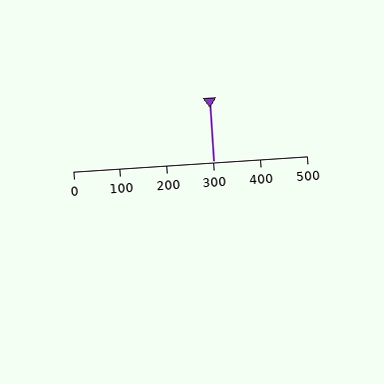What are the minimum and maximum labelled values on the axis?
The axis runs from 0 to 500.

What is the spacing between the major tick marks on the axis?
The major ticks are spaced 100 apart.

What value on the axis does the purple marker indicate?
The marker indicates approximately 300.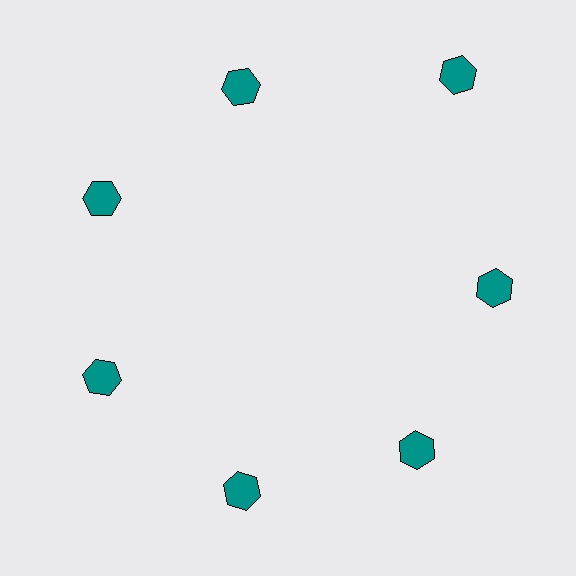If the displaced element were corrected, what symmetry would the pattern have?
It would have 7-fold rotational symmetry — the pattern would map onto itself every 51 degrees.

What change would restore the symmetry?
The symmetry would be restored by moving it inward, back onto the ring so that all 7 hexagons sit at equal angles and equal distance from the center.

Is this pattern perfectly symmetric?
No. The 7 teal hexagons are arranged in a ring, but one element near the 1 o'clock position is pushed outward from the center, breaking the 7-fold rotational symmetry.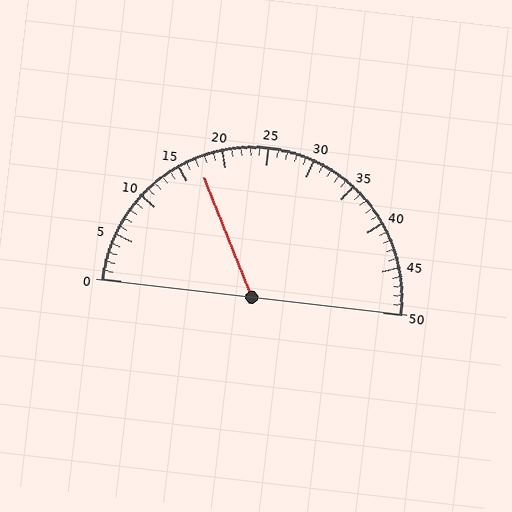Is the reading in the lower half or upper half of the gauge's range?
The reading is in the lower half of the range (0 to 50).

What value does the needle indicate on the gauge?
The needle indicates approximately 17.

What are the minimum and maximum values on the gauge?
The gauge ranges from 0 to 50.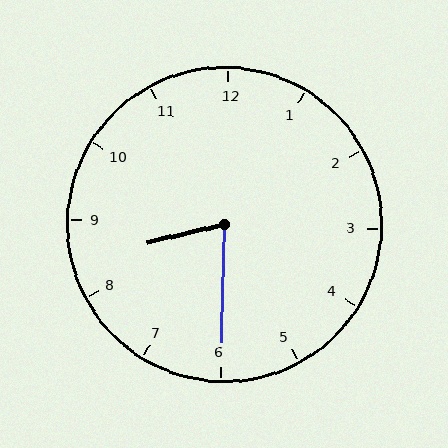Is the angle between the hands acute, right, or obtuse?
It is acute.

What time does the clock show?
8:30.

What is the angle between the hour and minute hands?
Approximately 75 degrees.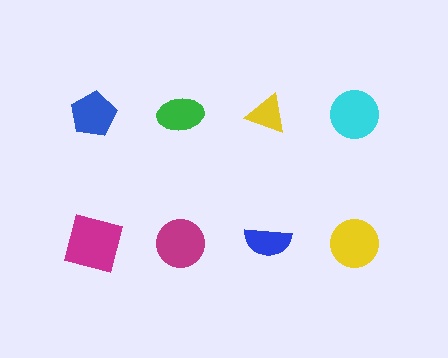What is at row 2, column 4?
A yellow circle.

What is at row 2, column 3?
A blue semicircle.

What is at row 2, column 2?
A magenta circle.